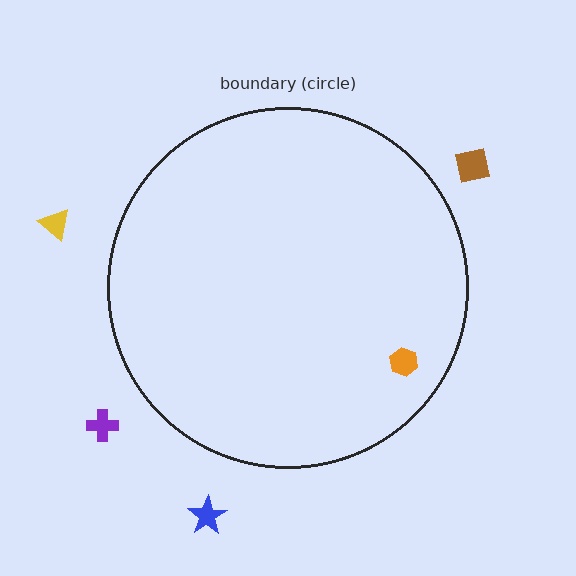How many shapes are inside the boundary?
1 inside, 4 outside.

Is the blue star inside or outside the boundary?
Outside.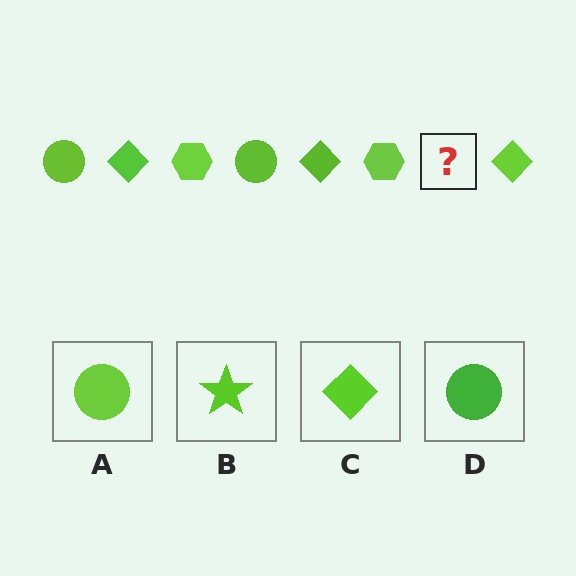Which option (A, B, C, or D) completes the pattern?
A.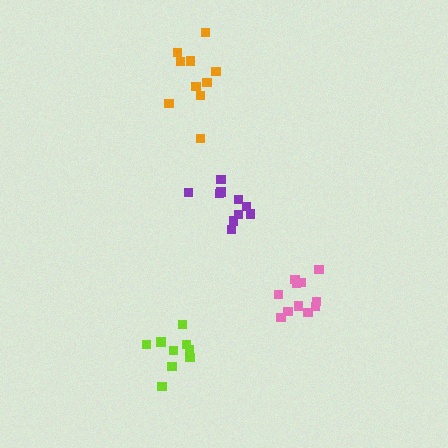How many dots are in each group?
Group 1: 9 dots, Group 2: 11 dots, Group 3: 11 dots, Group 4: 10 dots (41 total).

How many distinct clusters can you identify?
There are 4 distinct clusters.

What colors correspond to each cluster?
The clusters are colored: lime, pink, orange, purple.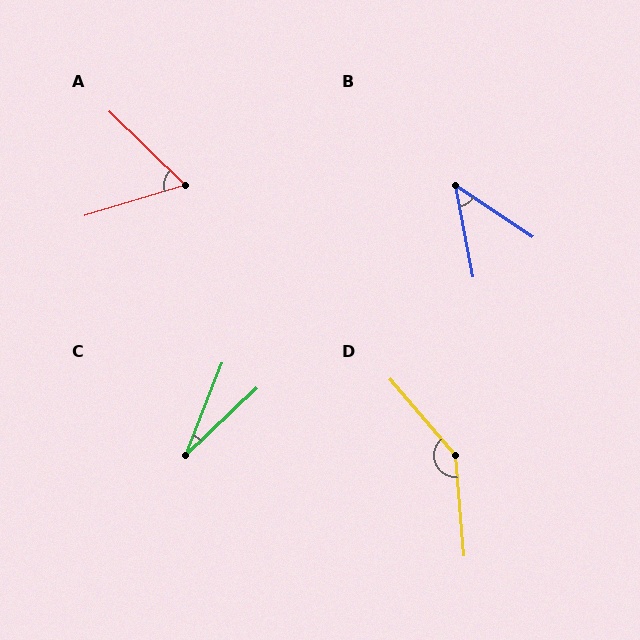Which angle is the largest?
D, at approximately 144 degrees.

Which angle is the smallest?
C, at approximately 25 degrees.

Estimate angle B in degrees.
Approximately 46 degrees.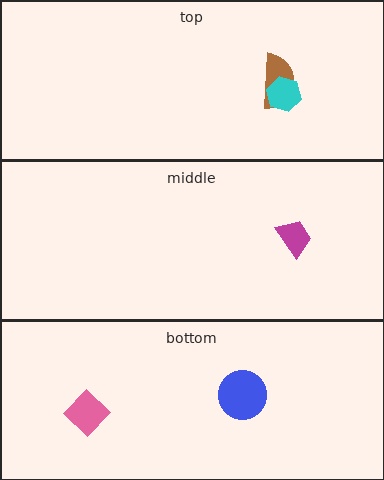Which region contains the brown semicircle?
The top region.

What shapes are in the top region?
The brown semicircle, the cyan hexagon.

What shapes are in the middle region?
The magenta trapezoid.